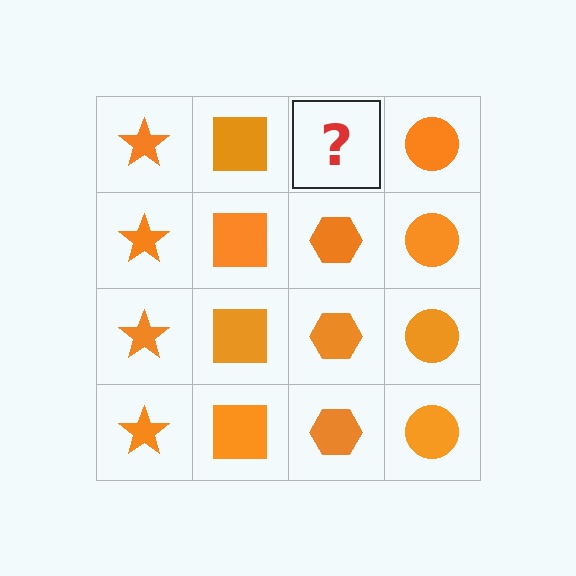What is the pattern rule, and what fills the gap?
The rule is that each column has a consistent shape. The gap should be filled with an orange hexagon.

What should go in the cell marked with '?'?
The missing cell should contain an orange hexagon.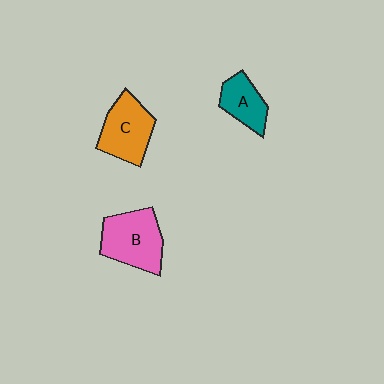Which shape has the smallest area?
Shape A (teal).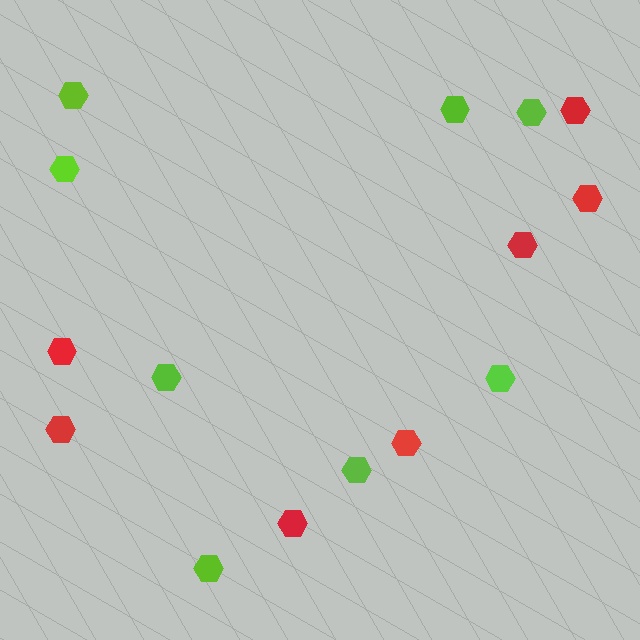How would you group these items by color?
There are 2 groups: one group of red hexagons (7) and one group of lime hexagons (8).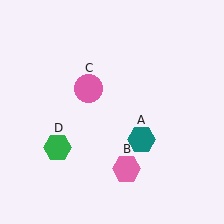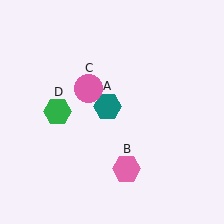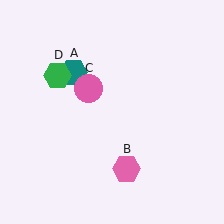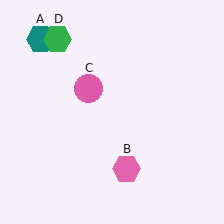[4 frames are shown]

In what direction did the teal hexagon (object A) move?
The teal hexagon (object A) moved up and to the left.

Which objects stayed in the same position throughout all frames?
Pink hexagon (object B) and pink circle (object C) remained stationary.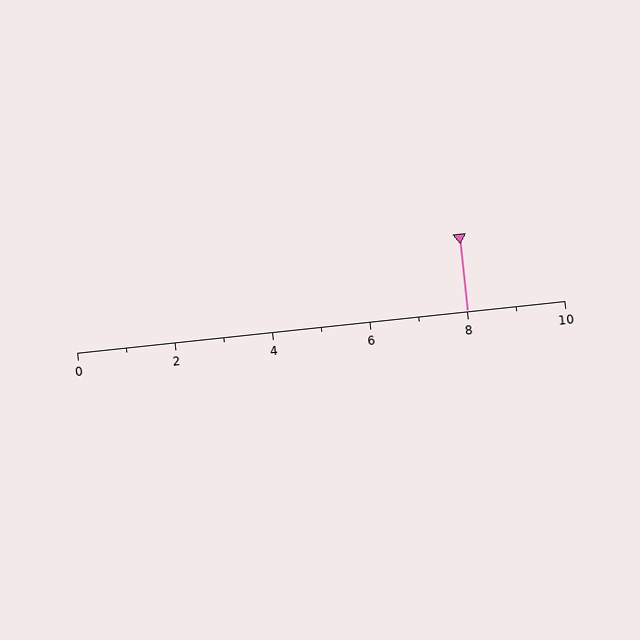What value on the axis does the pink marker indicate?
The marker indicates approximately 8.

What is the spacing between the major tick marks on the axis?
The major ticks are spaced 2 apart.